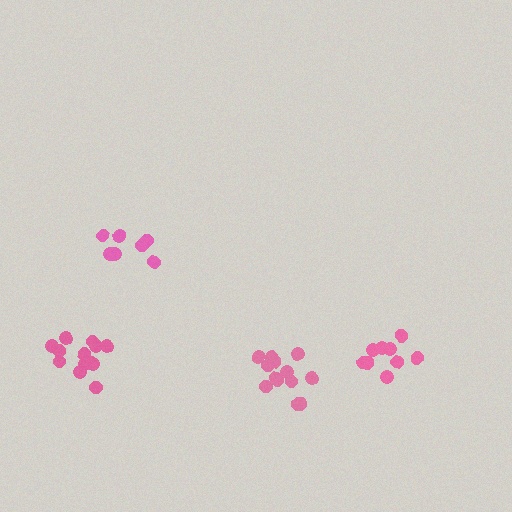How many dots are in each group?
Group 1: 7 dots, Group 2: 9 dots, Group 3: 13 dots, Group 4: 13 dots (42 total).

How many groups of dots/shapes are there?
There are 4 groups.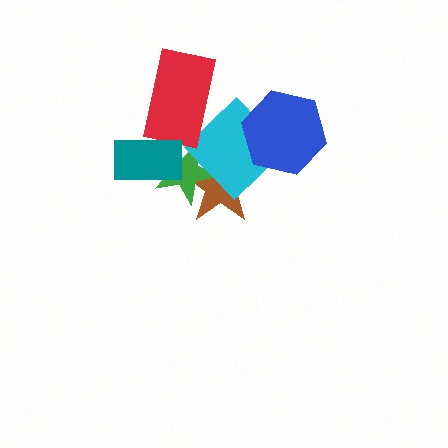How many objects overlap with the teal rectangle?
2 objects overlap with the teal rectangle.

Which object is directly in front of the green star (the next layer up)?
The cyan diamond is directly in front of the green star.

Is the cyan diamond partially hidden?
Yes, it is partially covered by another shape.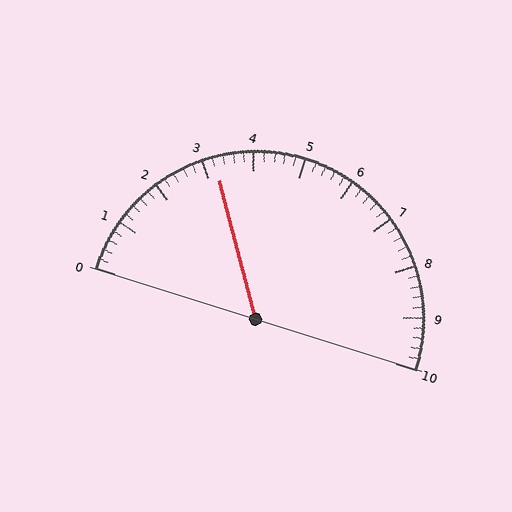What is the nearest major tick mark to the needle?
The nearest major tick mark is 3.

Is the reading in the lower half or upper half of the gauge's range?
The reading is in the lower half of the range (0 to 10).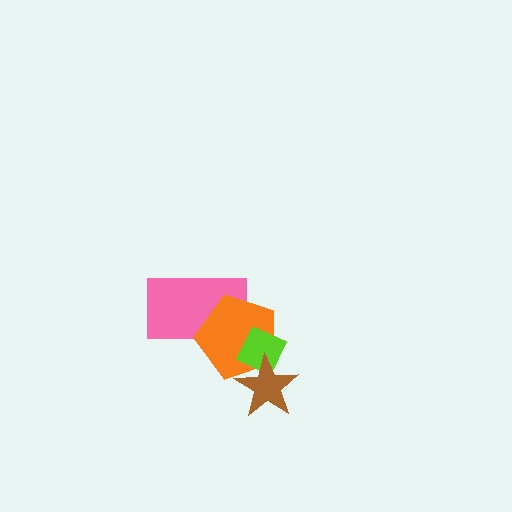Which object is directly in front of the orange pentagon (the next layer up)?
The lime diamond is directly in front of the orange pentagon.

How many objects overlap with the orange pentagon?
3 objects overlap with the orange pentagon.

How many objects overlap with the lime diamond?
2 objects overlap with the lime diamond.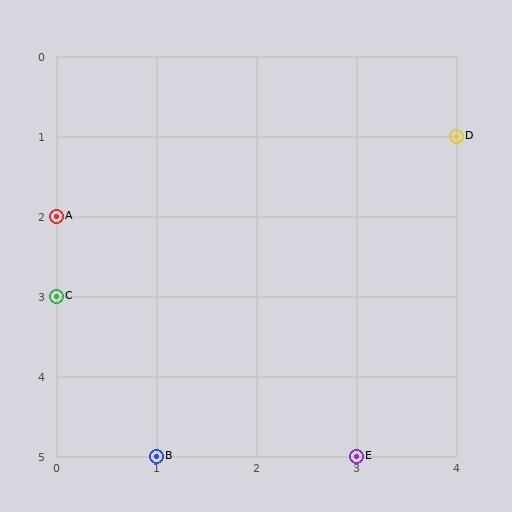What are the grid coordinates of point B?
Point B is at grid coordinates (1, 5).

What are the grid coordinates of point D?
Point D is at grid coordinates (4, 1).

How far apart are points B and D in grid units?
Points B and D are 3 columns and 4 rows apart (about 5.0 grid units diagonally).